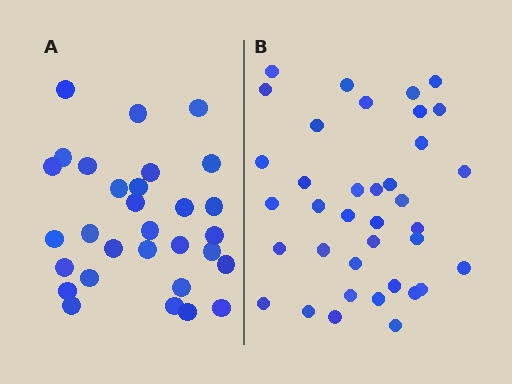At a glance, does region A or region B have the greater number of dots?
Region B (the right region) has more dots.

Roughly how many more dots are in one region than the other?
Region B has roughly 8 or so more dots than region A.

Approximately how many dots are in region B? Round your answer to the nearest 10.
About 40 dots. (The exact count is 37, which rounds to 40.)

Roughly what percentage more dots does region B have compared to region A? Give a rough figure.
About 25% more.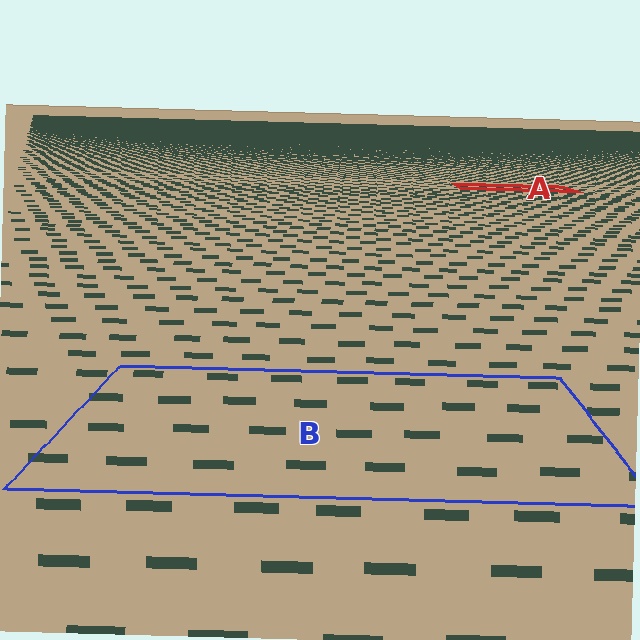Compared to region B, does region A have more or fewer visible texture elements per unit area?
Region A has more texture elements per unit area — they are packed more densely because it is farther away.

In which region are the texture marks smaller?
The texture marks are smaller in region A, because it is farther away.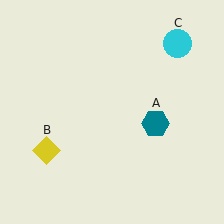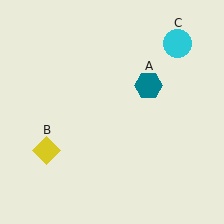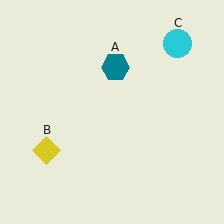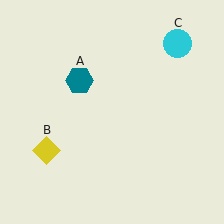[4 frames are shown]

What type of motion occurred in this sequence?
The teal hexagon (object A) rotated counterclockwise around the center of the scene.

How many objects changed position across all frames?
1 object changed position: teal hexagon (object A).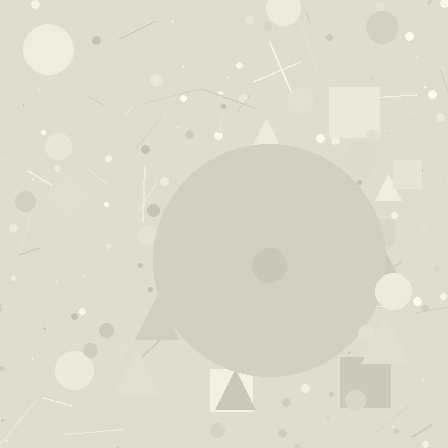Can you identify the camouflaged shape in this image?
The camouflaged shape is a circle.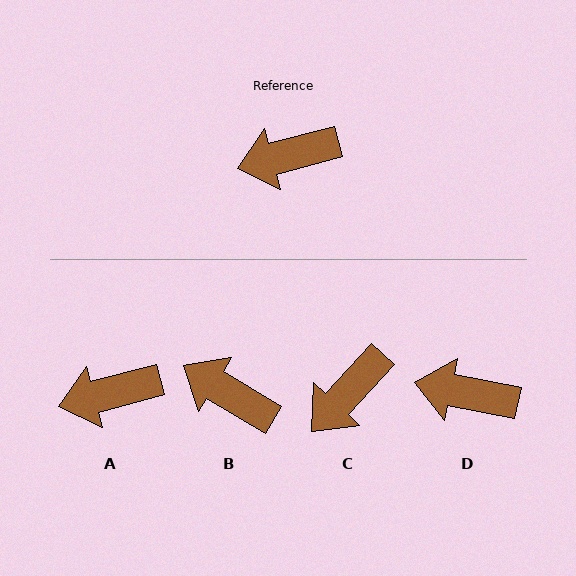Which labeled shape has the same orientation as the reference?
A.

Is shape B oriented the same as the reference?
No, it is off by about 46 degrees.